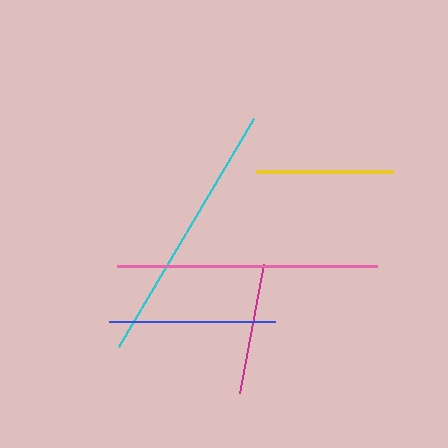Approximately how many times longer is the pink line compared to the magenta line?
The pink line is approximately 2.0 times the length of the magenta line.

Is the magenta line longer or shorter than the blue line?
The blue line is longer than the magenta line.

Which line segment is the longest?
The cyan line is the longest at approximately 265 pixels.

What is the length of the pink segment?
The pink segment is approximately 260 pixels long.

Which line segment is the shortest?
The magenta line is the shortest at approximately 132 pixels.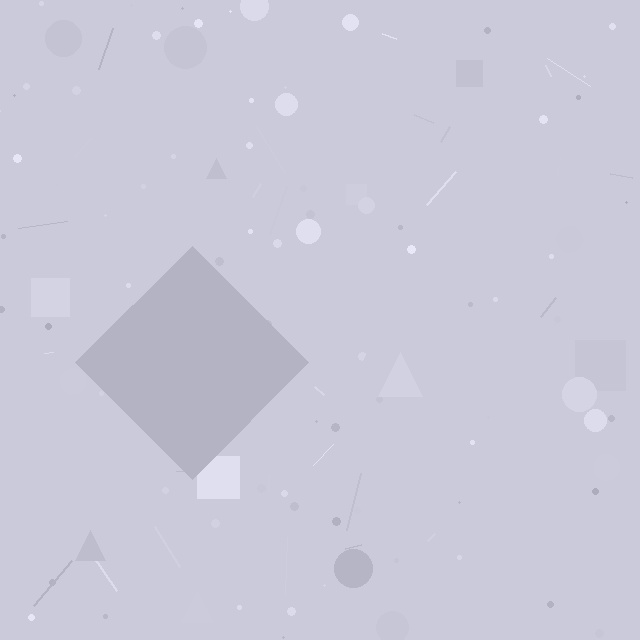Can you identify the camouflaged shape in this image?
The camouflaged shape is a diamond.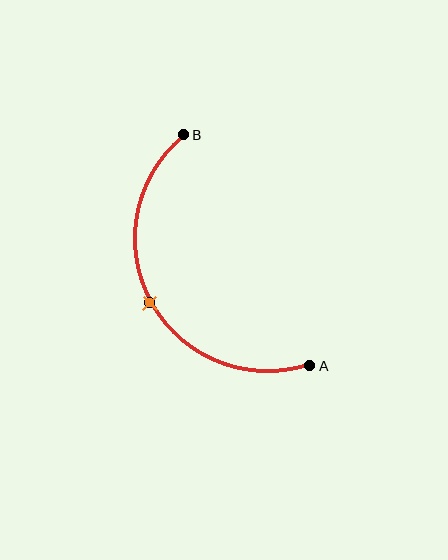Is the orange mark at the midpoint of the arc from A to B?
Yes. The orange mark lies on the arc at equal arc-length from both A and B — it is the arc midpoint.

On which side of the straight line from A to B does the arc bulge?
The arc bulges to the left of the straight line connecting A and B.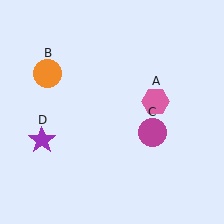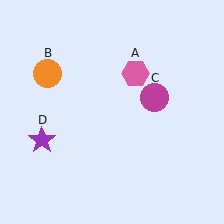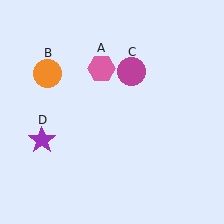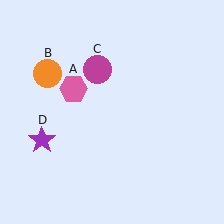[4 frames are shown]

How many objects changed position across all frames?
2 objects changed position: pink hexagon (object A), magenta circle (object C).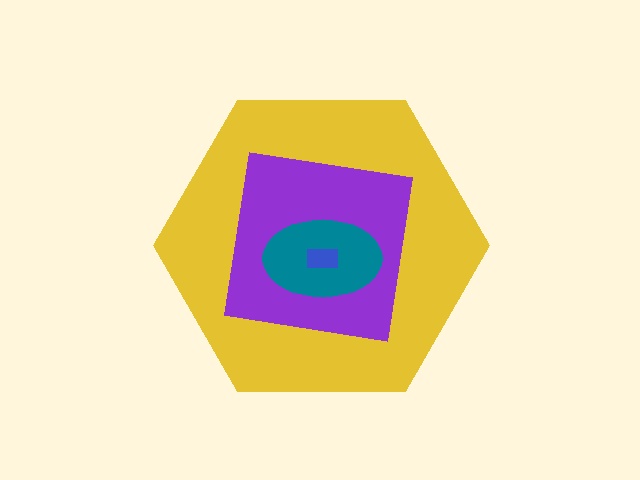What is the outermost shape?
The yellow hexagon.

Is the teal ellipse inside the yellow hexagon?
Yes.